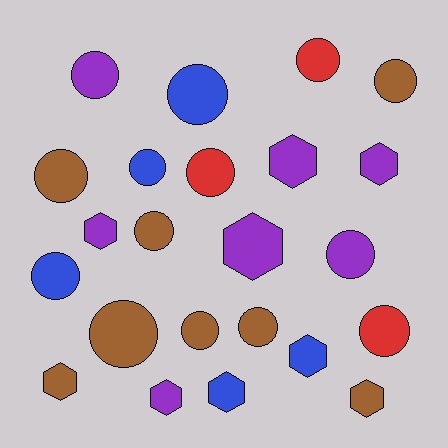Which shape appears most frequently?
Circle, with 14 objects.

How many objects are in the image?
There are 23 objects.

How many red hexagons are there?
There are no red hexagons.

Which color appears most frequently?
Brown, with 8 objects.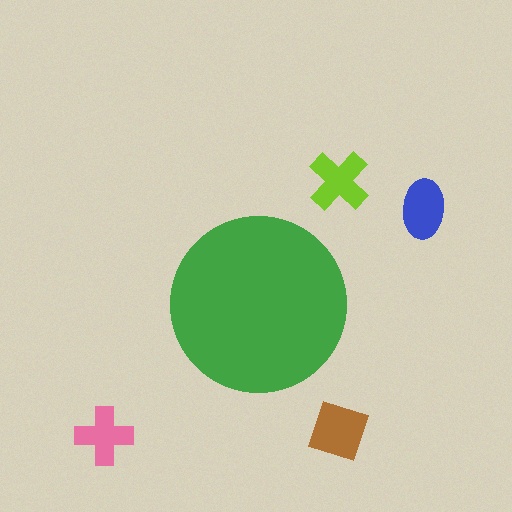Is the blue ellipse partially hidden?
No, the blue ellipse is fully visible.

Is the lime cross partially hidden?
No, the lime cross is fully visible.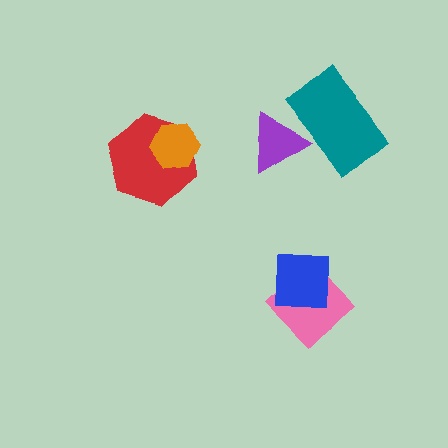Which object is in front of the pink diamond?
The blue square is in front of the pink diamond.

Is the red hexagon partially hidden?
Yes, it is partially covered by another shape.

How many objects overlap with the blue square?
1 object overlaps with the blue square.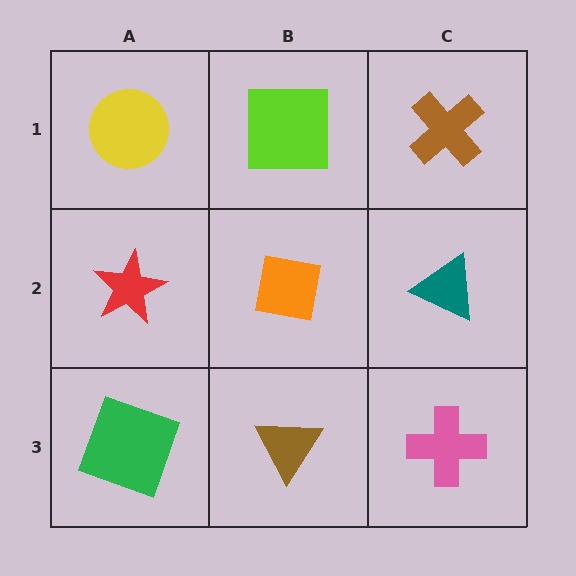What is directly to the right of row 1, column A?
A lime square.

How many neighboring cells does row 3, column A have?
2.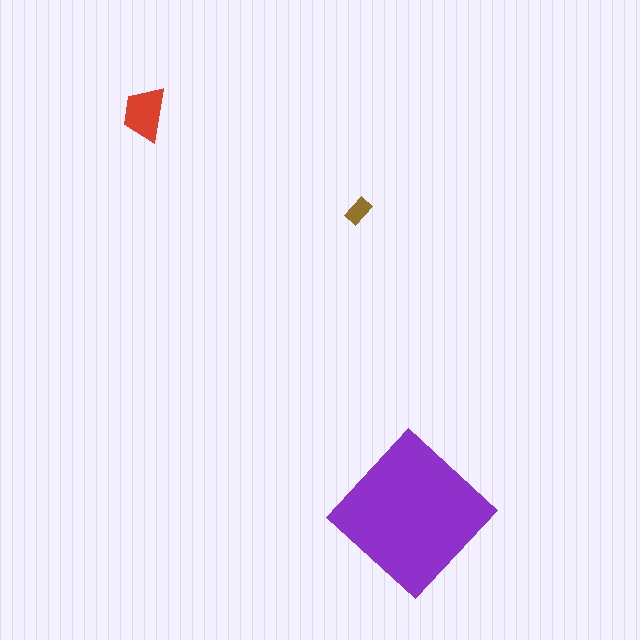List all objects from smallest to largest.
The brown rectangle, the red trapezoid, the purple diamond.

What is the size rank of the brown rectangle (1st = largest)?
3rd.